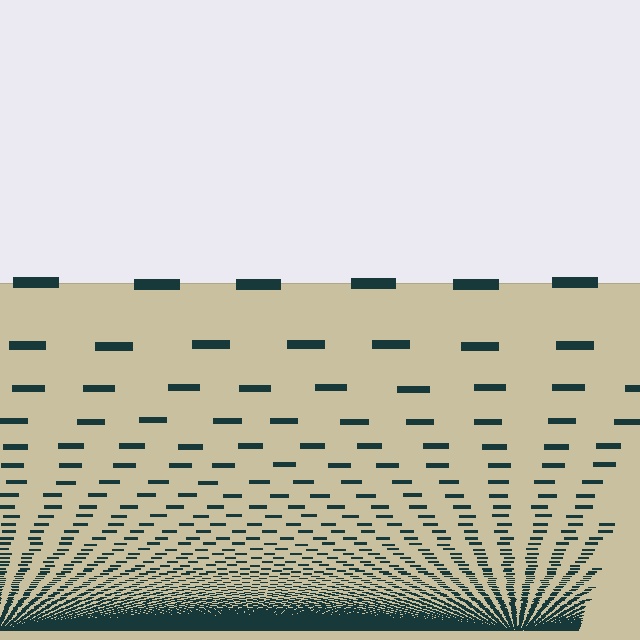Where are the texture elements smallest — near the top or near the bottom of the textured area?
Near the bottom.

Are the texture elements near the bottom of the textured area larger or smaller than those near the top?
Smaller. The gradient is inverted — elements near the bottom are smaller and denser.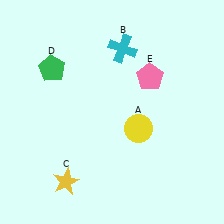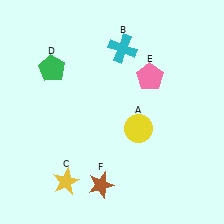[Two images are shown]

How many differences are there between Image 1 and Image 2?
There is 1 difference between the two images.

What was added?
A brown star (F) was added in Image 2.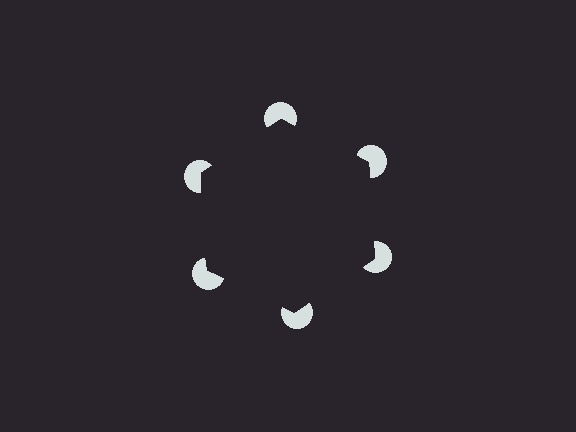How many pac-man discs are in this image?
There are 6 — one at each vertex of the illusory hexagon.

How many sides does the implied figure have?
6 sides.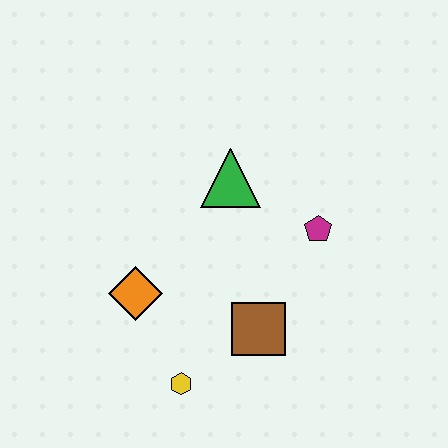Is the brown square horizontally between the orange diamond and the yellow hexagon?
No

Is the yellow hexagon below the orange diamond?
Yes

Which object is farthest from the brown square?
The green triangle is farthest from the brown square.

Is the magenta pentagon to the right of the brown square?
Yes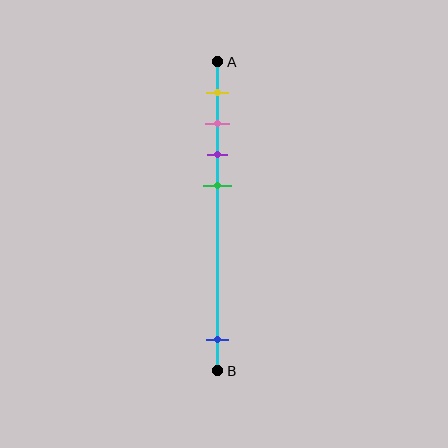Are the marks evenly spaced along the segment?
No, the marks are not evenly spaced.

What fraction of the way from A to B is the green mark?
The green mark is approximately 40% (0.4) of the way from A to B.